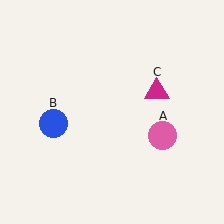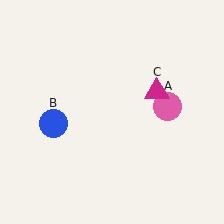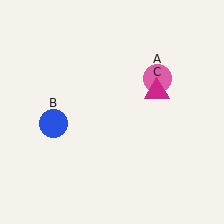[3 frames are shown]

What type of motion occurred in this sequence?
The pink circle (object A) rotated counterclockwise around the center of the scene.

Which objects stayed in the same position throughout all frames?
Blue circle (object B) and magenta triangle (object C) remained stationary.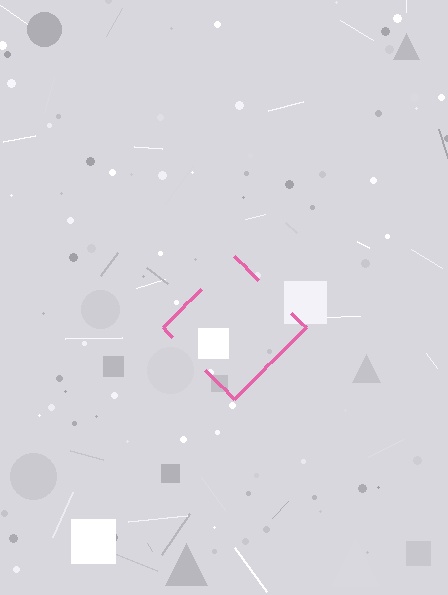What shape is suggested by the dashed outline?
The dashed outline suggests a diamond.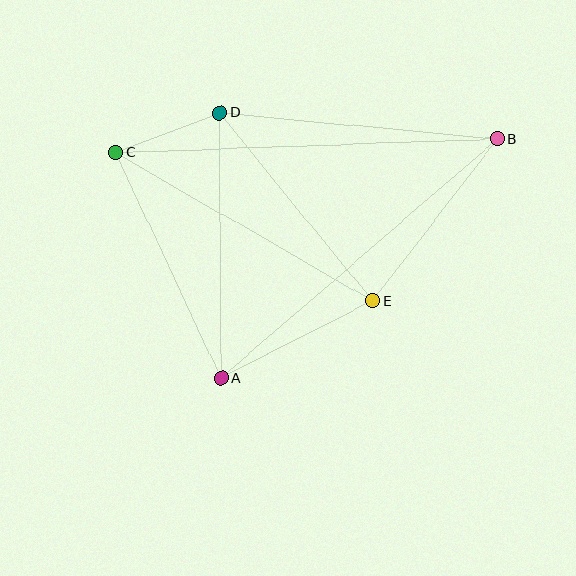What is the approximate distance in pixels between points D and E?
The distance between D and E is approximately 243 pixels.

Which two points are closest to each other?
Points C and D are closest to each other.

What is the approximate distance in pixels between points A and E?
The distance between A and E is approximately 170 pixels.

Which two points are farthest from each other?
Points B and C are farthest from each other.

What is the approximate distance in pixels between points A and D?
The distance between A and D is approximately 265 pixels.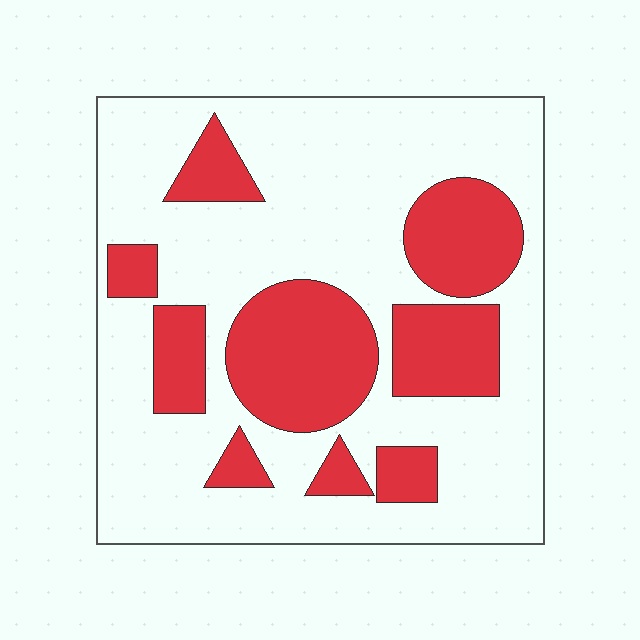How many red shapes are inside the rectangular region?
9.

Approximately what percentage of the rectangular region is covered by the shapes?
Approximately 30%.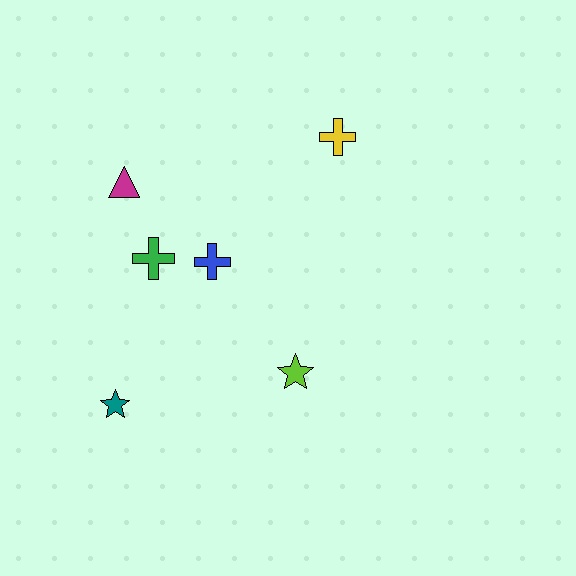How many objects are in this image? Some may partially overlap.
There are 6 objects.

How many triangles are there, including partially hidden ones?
There is 1 triangle.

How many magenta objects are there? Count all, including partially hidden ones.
There is 1 magenta object.